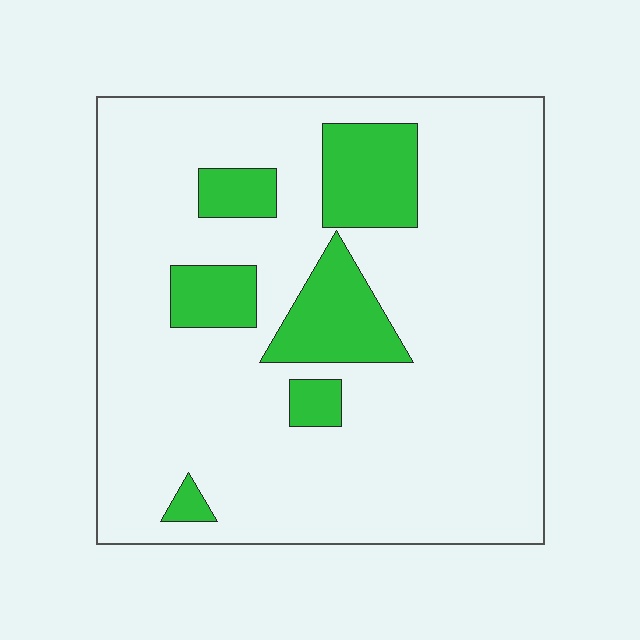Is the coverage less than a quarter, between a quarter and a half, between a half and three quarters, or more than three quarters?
Less than a quarter.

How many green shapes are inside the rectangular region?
6.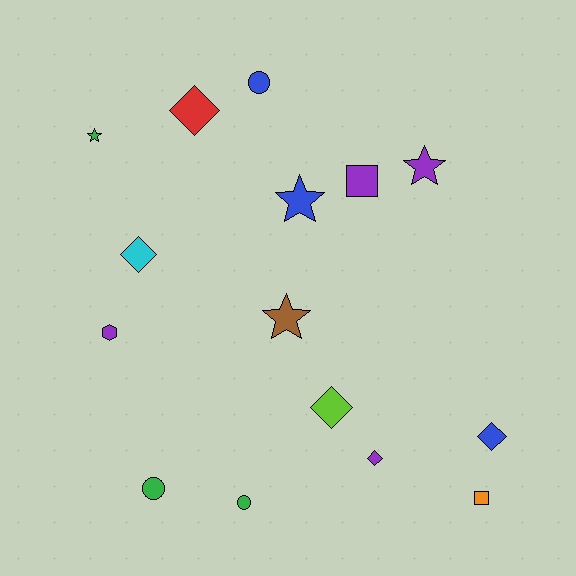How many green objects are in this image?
There are 3 green objects.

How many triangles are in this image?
There are no triangles.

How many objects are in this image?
There are 15 objects.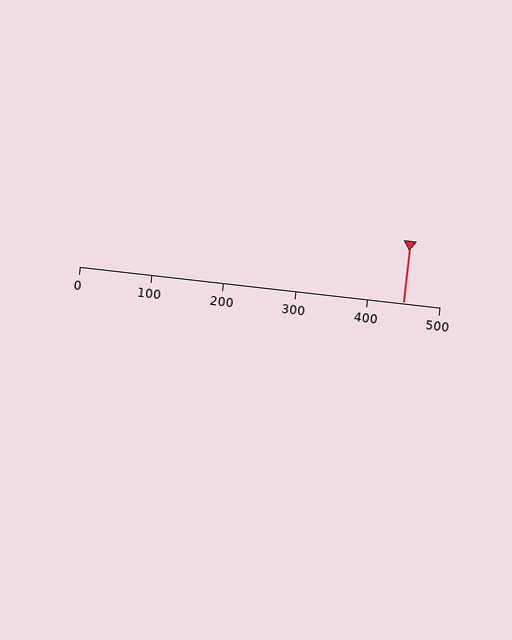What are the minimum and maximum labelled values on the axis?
The axis runs from 0 to 500.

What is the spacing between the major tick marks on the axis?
The major ticks are spaced 100 apart.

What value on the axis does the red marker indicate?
The marker indicates approximately 450.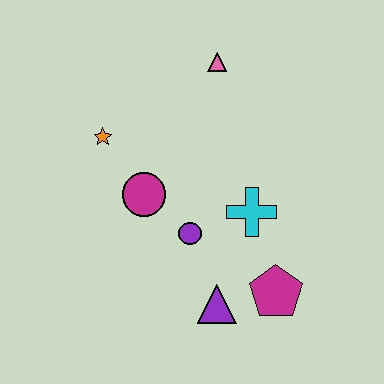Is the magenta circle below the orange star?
Yes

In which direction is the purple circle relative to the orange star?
The purple circle is below the orange star.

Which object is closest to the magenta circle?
The purple circle is closest to the magenta circle.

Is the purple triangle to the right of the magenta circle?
Yes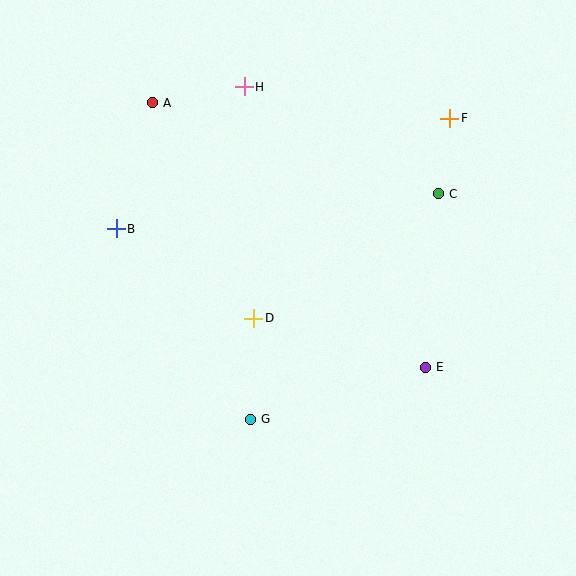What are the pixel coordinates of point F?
Point F is at (450, 118).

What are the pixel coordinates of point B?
Point B is at (116, 229).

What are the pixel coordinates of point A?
Point A is at (152, 103).